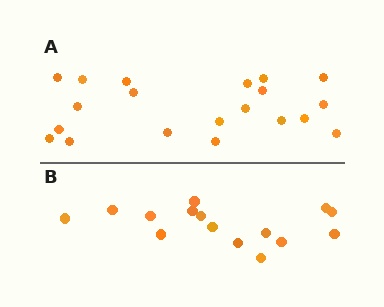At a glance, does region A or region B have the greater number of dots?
Region A (the top region) has more dots.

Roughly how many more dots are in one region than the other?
Region A has about 5 more dots than region B.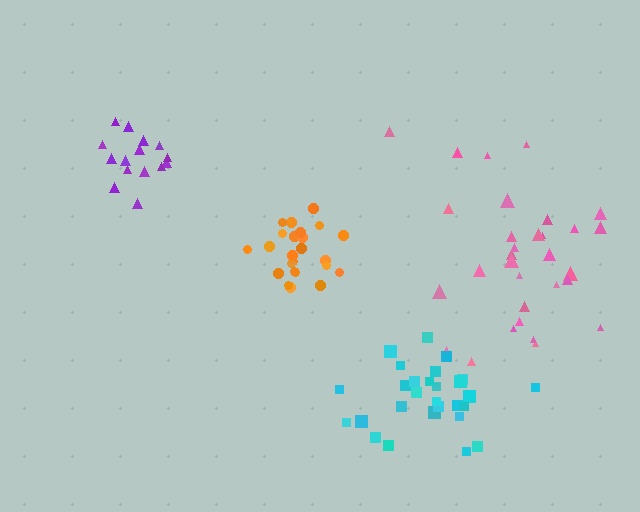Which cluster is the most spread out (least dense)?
Pink.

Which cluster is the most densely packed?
Orange.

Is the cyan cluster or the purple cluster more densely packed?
Purple.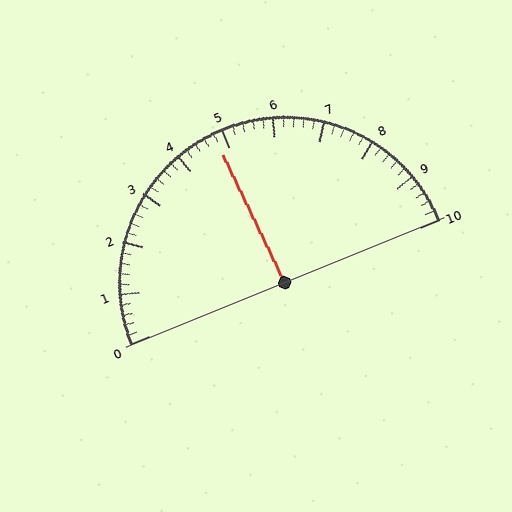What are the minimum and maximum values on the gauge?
The gauge ranges from 0 to 10.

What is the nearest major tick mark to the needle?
The nearest major tick mark is 5.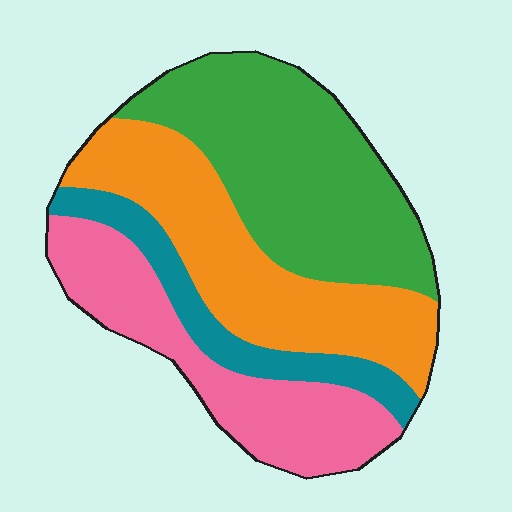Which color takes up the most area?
Green, at roughly 35%.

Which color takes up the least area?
Teal, at roughly 10%.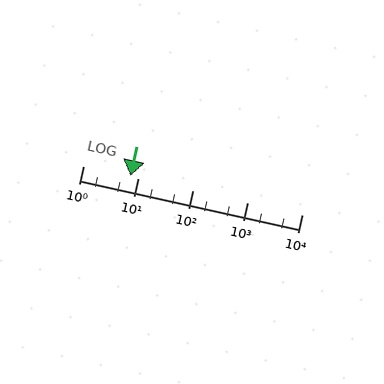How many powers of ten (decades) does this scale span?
The scale spans 4 decades, from 1 to 10000.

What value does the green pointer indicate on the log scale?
The pointer indicates approximately 7.3.